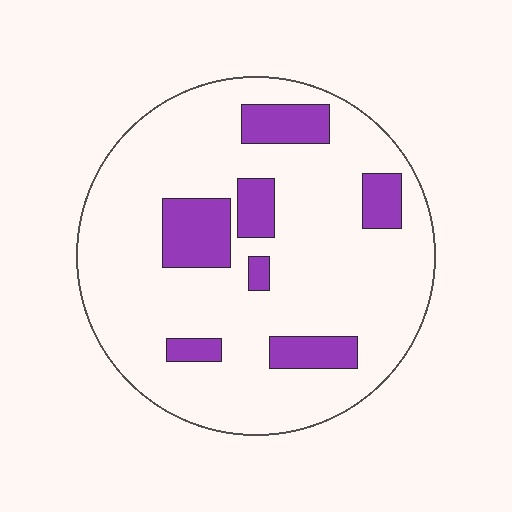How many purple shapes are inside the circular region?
7.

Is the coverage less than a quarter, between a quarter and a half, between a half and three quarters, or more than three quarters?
Less than a quarter.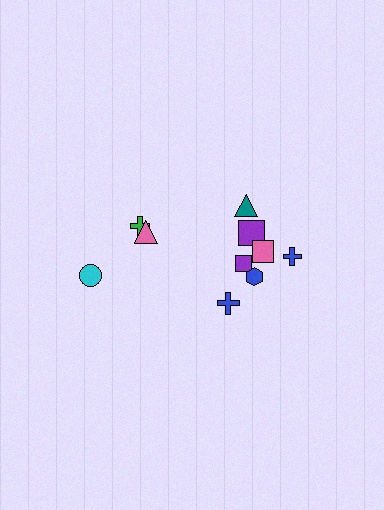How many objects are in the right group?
There are 7 objects.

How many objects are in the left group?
There are 3 objects.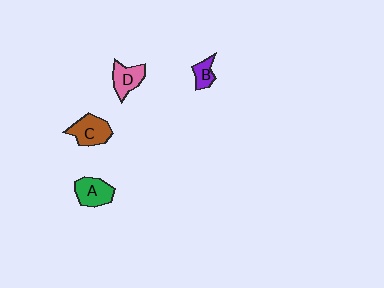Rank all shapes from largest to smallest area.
From largest to smallest: C (brown), A (green), D (pink), B (purple).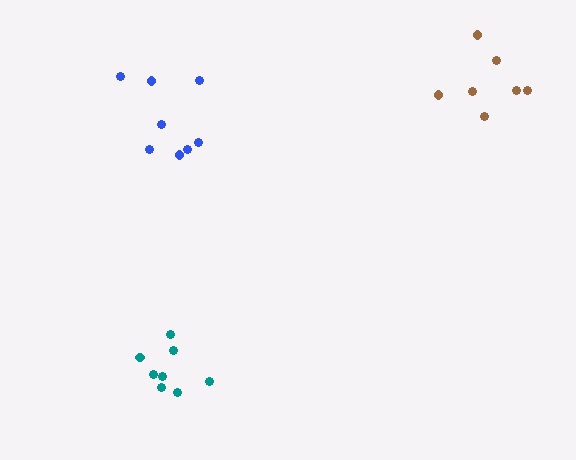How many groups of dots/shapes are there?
There are 3 groups.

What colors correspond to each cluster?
The clusters are colored: blue, brown, teal.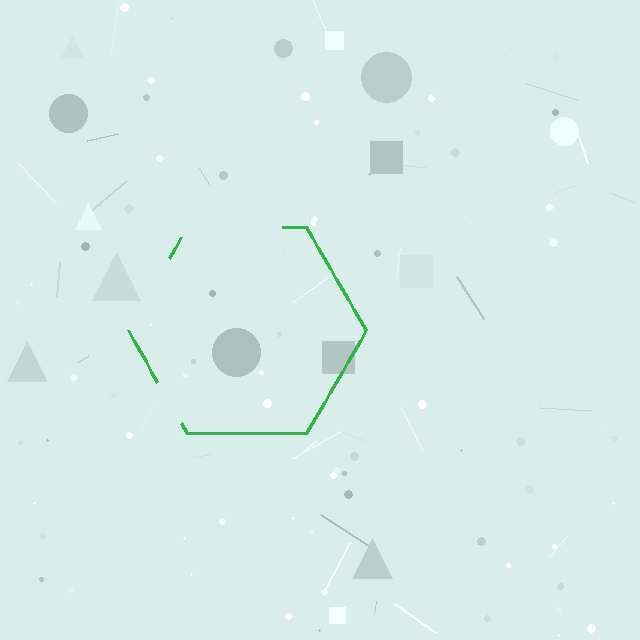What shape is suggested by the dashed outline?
The dashed outline suggests a hexagon.